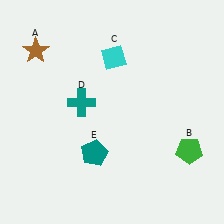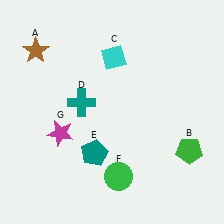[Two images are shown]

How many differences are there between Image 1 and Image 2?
There are 2 differences between the two images.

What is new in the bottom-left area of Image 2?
A magenta star (G) was added in the bottom-left area of Image 2.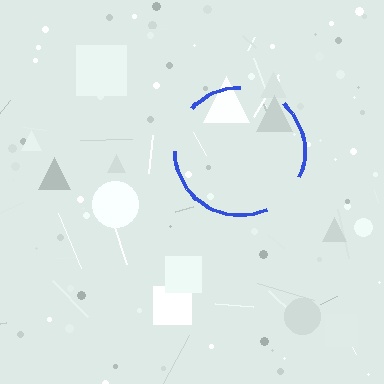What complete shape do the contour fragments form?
The contour fragments form a circle.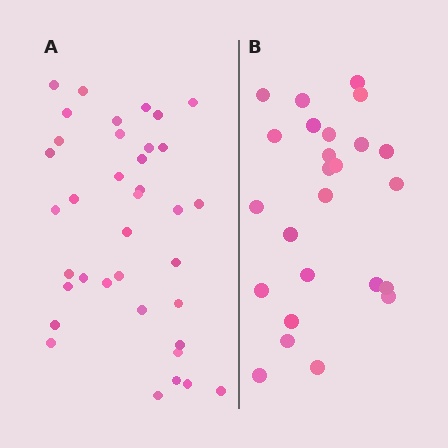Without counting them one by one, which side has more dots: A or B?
Region A (the left region) has more dots.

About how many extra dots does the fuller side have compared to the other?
Region A has roughly 12 or so more dots than region B.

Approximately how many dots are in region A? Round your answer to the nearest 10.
About 40 dots. (The exact count is 37, which rounds to 40.)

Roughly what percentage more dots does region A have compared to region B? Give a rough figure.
About 50% more.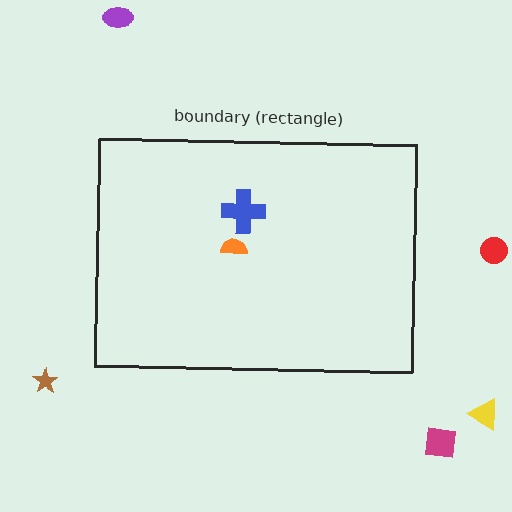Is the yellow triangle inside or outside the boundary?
Outside.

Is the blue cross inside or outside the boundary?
Inside.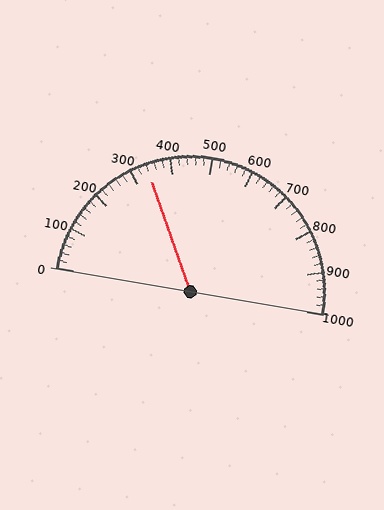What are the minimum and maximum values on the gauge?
The gauge ranges from 0 to 1000.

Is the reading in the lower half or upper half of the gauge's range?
The reading is in the lower half of the range (0 to 1000).